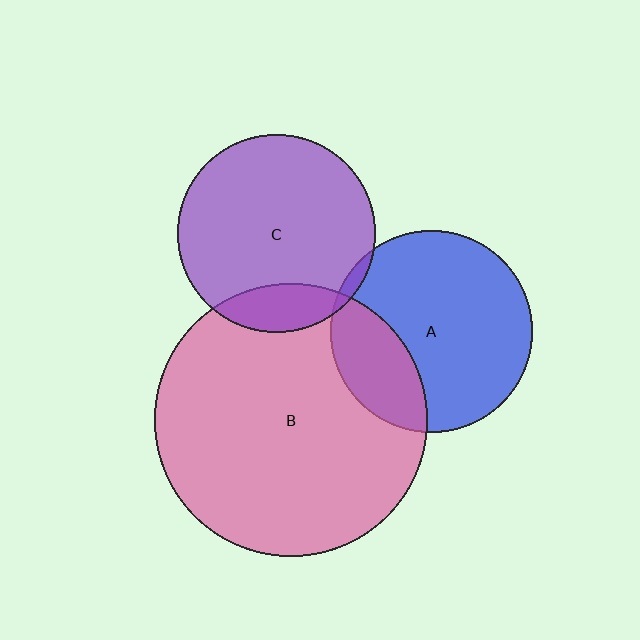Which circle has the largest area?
Circle B (pink).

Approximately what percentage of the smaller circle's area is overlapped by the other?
Approximately 15%.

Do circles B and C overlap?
Yes.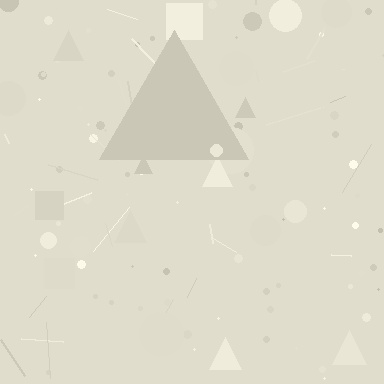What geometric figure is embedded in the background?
A triangle is embedded in the background.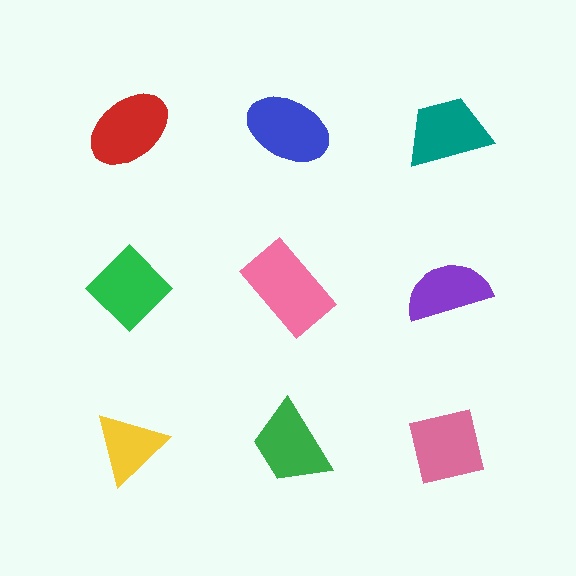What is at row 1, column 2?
A blue ellipse.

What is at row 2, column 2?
A pink rectangle.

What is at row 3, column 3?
A pink square.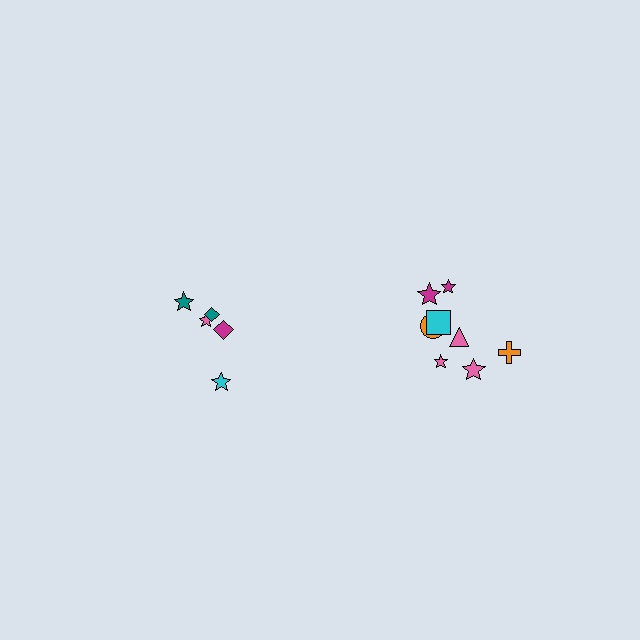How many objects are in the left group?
There are 5 objects.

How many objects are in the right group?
There are 8 objects.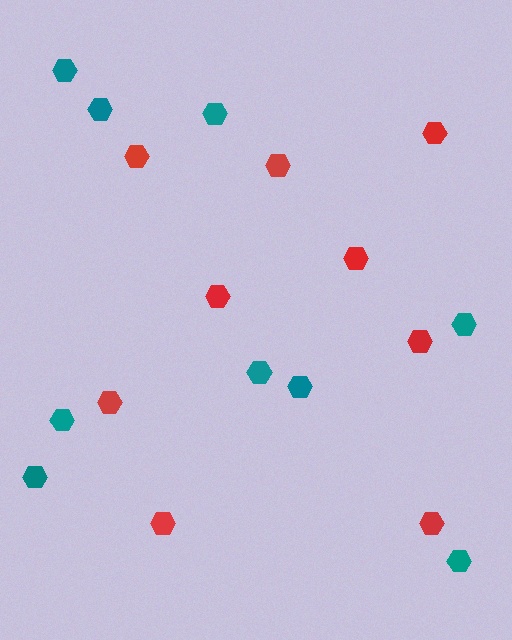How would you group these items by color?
There are 2 groups: one group of red hexagons (9) and one group of teal hexagons (9).